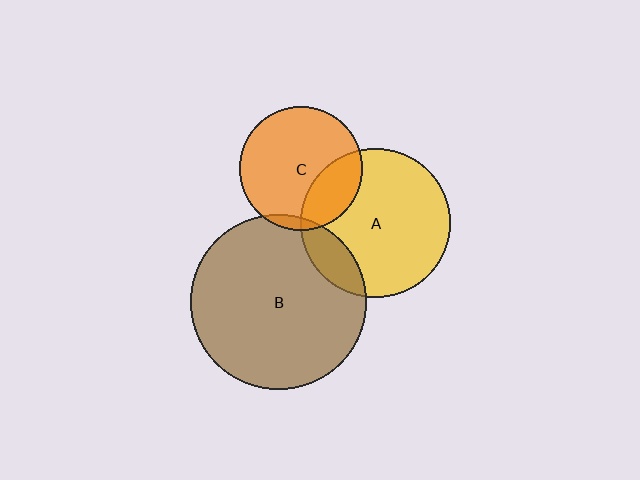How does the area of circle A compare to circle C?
Approximately 1.5 times.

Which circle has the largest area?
Circle B (brown).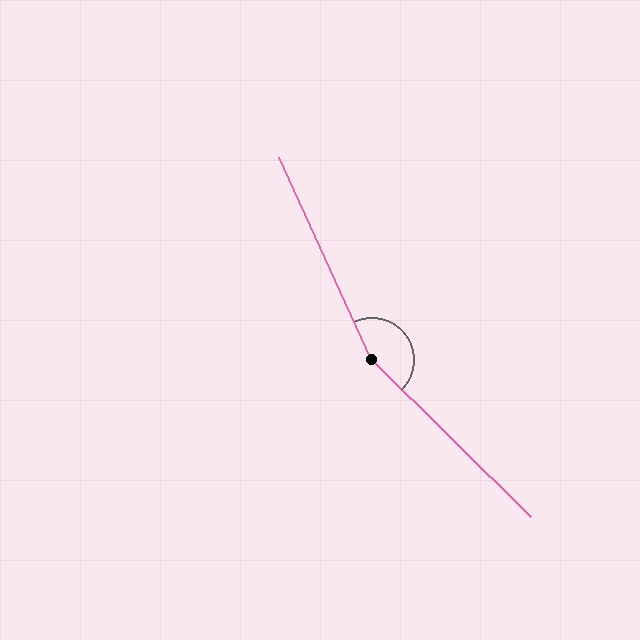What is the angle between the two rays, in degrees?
Approximately 159 degrees.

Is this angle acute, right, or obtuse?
It is obtuse.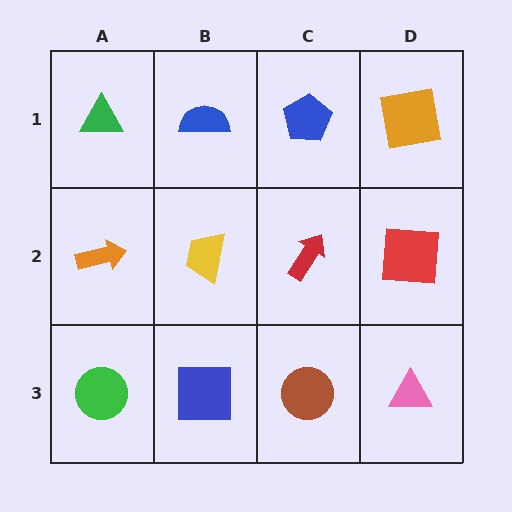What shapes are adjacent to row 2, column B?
A blue semicircle (row 1, column B), a blue square (row 3, column B), an orange arrow (row 2, column A), a red arrow (row 2, column C).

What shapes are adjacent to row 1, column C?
A red arrow (row 2, column C), a blue semicircle (row 1, column B), an orange square (row 1, column D).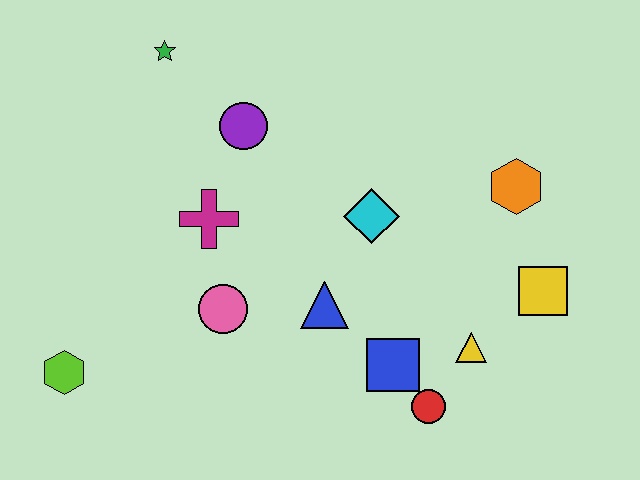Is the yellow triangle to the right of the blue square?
Yes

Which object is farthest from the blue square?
The green star is farthest from the blue square.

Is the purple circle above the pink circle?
Yes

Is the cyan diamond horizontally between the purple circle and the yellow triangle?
Yes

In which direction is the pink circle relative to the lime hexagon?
The pink circle is to the right of the lime hexagon.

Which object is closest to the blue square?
The red circle is closest to the blue square.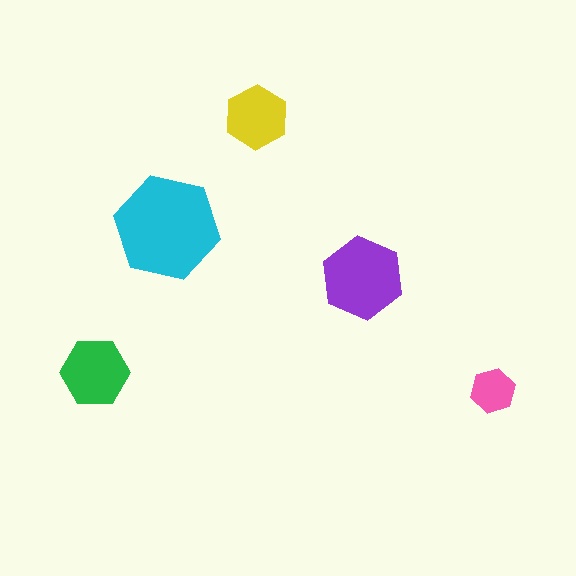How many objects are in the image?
There are 5 objects in the image.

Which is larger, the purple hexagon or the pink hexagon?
The purple one.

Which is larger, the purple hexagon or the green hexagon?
The purple one.